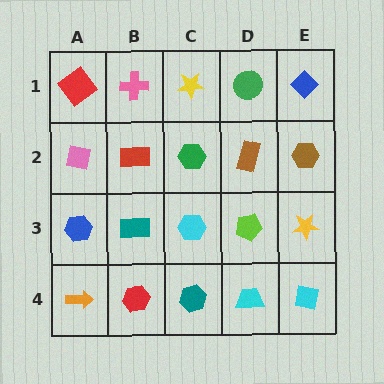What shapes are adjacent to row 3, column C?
A green hexagon (row 2, column C), a teal hexagon (row 4, column C), a teal rectangle (row 3, column B), a lime pentagon (row 3, column D).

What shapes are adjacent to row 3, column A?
A pink square (row 2, column A), an orange arrow (row 4, column A), a teal rectangle (row 3, column B).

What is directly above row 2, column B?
A pink cross.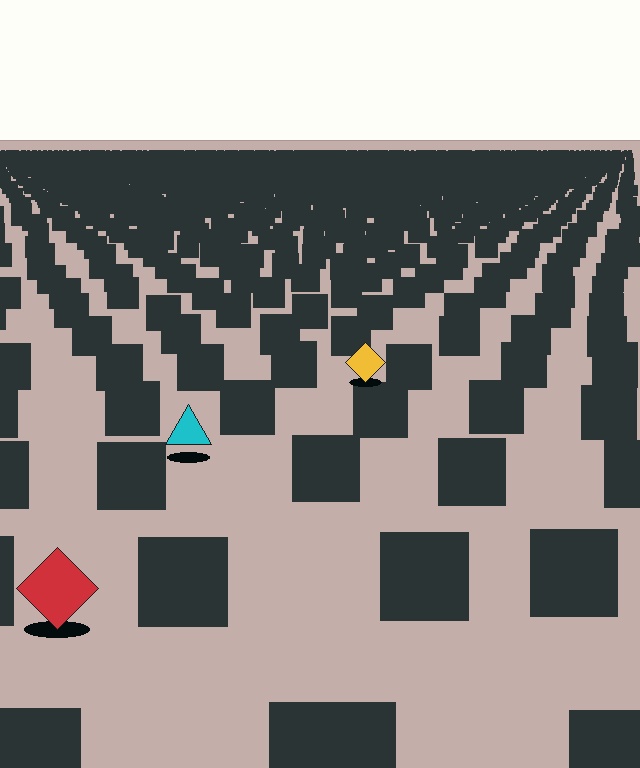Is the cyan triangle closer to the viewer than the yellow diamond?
Yes. The cyan triangle is closer — you can tell from the texture gradient: the ground texture is coarser near it.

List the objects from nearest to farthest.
From nearest to farthest: the red diamond, the cyan triangle, the yellow diamond.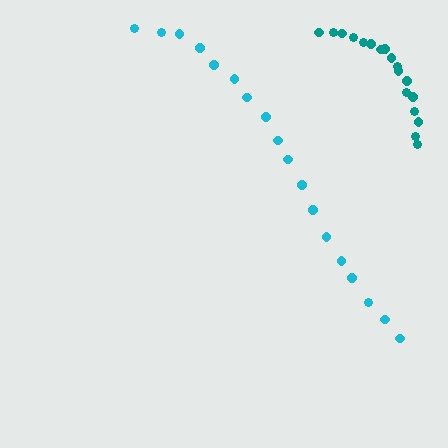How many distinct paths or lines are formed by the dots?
There are 2 distinct paths.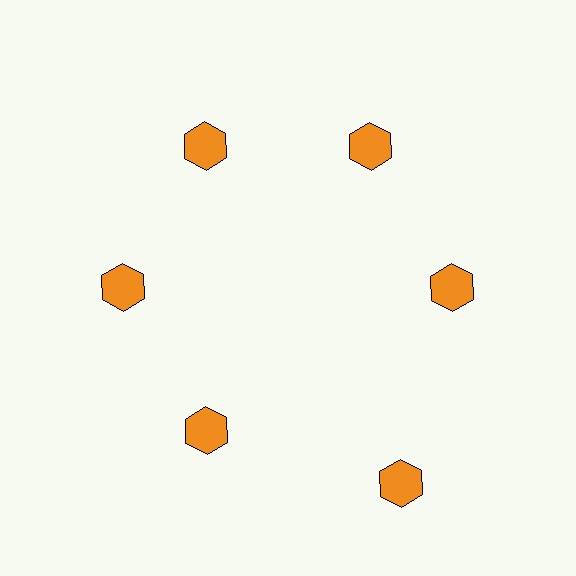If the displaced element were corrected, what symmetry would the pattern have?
It would have 6-fold rotational symmetry — the pattern would map onto itself every 60 degrees.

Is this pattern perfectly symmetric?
No. The 6 orange hexagons are arranged in a ring, but one element near the 5 o'clock position is pushed outward from the center, breaking the 6-fold rotational symmetry.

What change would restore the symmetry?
The symmetry would be restored by moving it inward, back onto the ring so that all 6 hexagons sit at equal angles and equal distance from the center.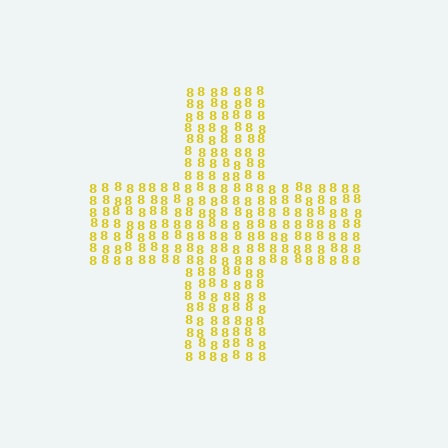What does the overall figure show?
The overall figure shows a cross.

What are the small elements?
The small elements are digit 8's.